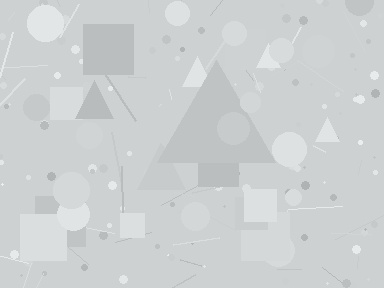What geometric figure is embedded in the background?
A triangle is embedded in the background.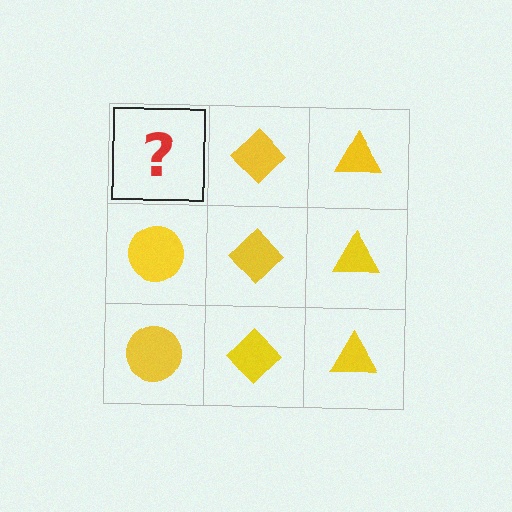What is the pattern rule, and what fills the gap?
The rule is that each column has a consistent shape. The gap should be filled with a yellow circle.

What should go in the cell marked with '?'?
The missing cell should contain a yellow circle.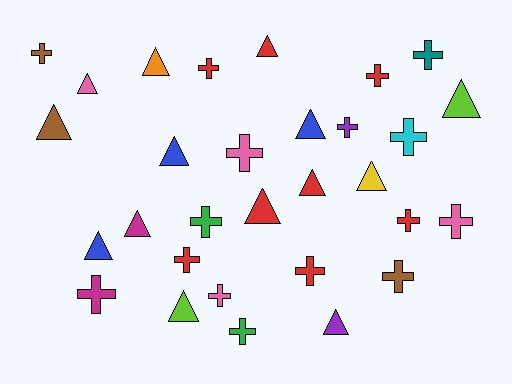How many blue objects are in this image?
There are 3 blue objects.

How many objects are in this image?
There are 30 objects.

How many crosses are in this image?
There are 16 crosses.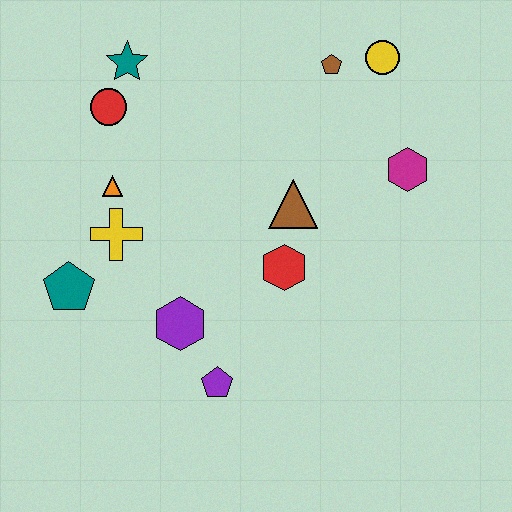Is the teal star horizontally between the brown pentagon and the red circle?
Yes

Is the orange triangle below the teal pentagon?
No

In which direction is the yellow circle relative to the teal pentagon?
The yellow circle is to the right of the teal pentagon.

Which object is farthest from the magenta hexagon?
The teal pentagon is farthest from the magenta hexagon.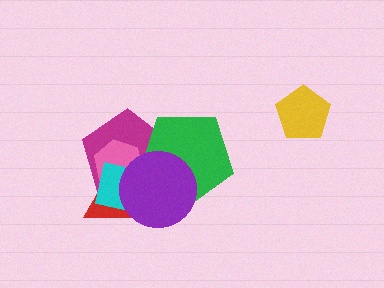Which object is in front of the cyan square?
The purple circle is in front of the cyan square.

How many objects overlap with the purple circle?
5 objects overlap with the purple circle.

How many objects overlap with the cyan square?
4 objects overlap with the cyan square.